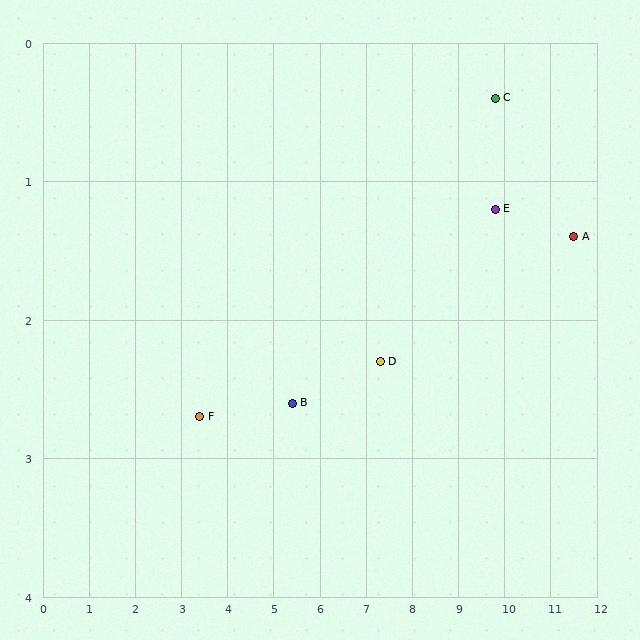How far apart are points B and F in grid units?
Points B and F are about 2.0 grid units apart.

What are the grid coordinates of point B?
Point B is at approximately (5.4, 2.6).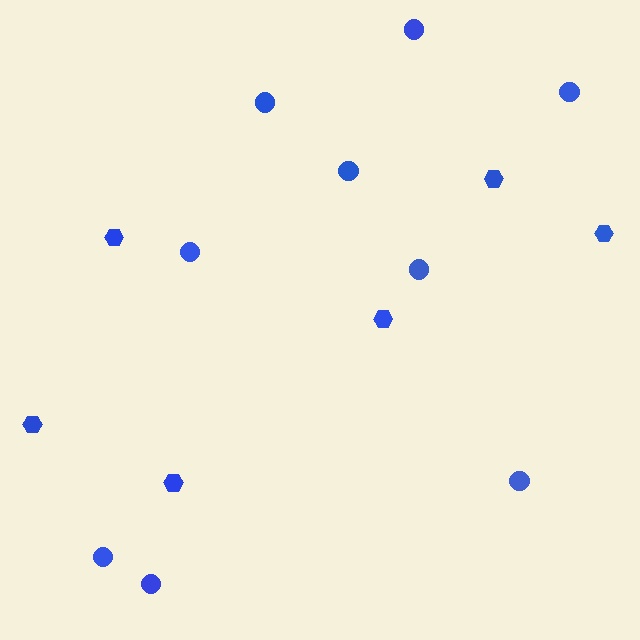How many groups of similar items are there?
There are 2 groups: one group of hexagons (6) and one group of circles (9).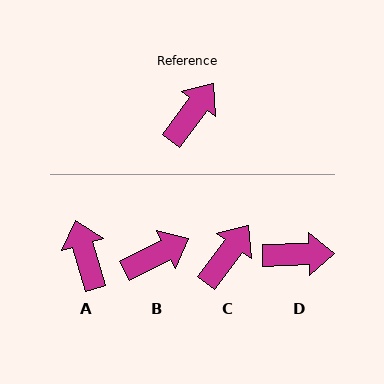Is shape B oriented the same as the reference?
No, it is off by about 27 degrees.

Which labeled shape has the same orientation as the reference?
C.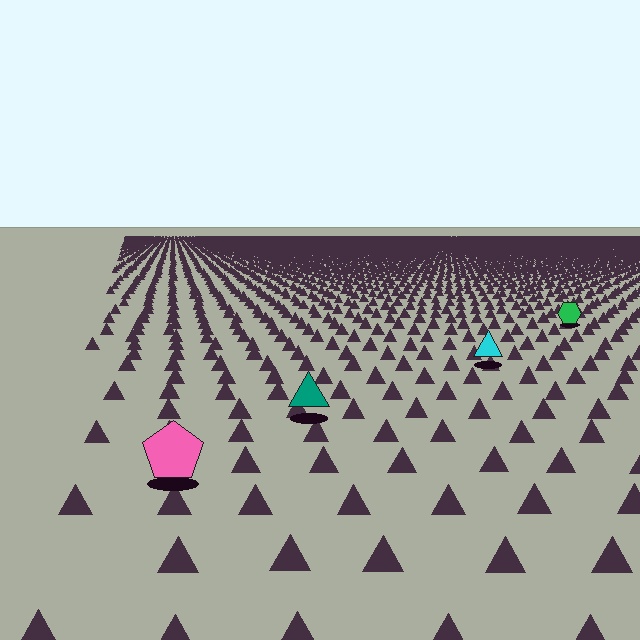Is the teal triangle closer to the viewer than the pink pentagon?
No. The pink pentagon is closer — you can tell from the texture gradient: the ground texture is coarser near it.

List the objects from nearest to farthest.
From nearest to farthest: the pink pentagon, the teal triangle, the cyan triangle, the green hexagon.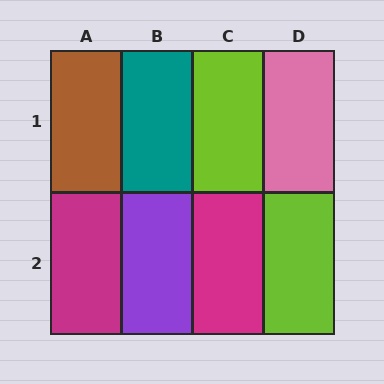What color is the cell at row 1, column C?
Lime.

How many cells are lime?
2 cells are lime.